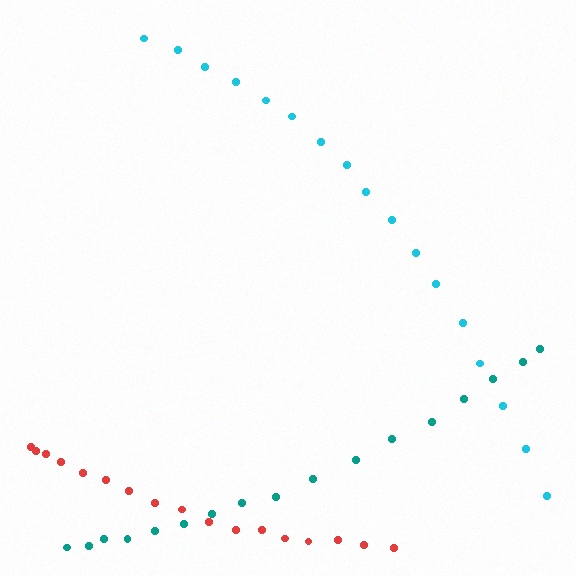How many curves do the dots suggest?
There are 3 distinct paths.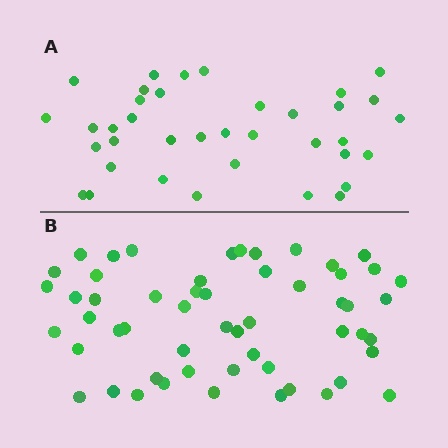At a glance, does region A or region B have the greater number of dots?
Region B (the bottom region) has more dots.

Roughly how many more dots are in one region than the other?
Region B has approximately 20 more dots than region A.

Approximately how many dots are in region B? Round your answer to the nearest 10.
About 60 dots. (The exact count is 55, which rounds to 60.)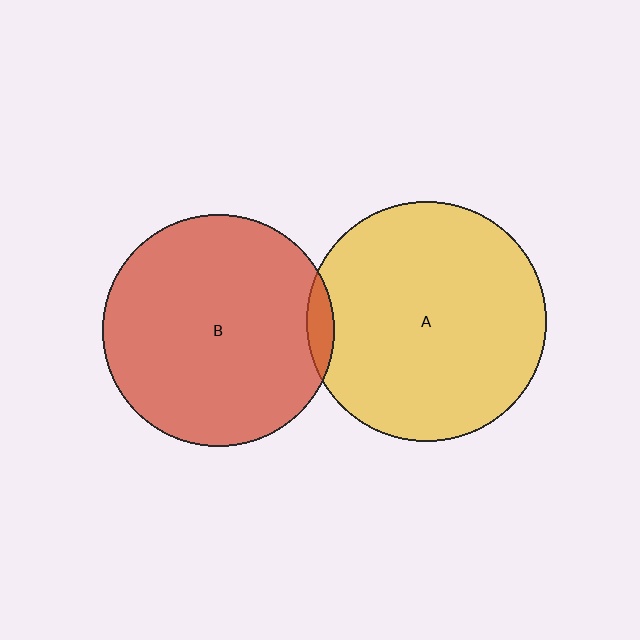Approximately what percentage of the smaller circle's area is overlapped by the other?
Approximately 5%.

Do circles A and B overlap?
Yes.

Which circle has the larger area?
Circle A (yellow).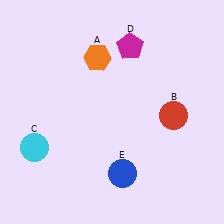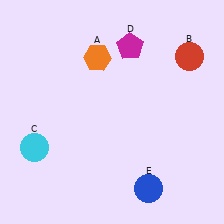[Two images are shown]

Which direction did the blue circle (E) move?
The blue circle (E) moved right.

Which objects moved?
The objects that moved are: the red circle (B), the blue circle (E).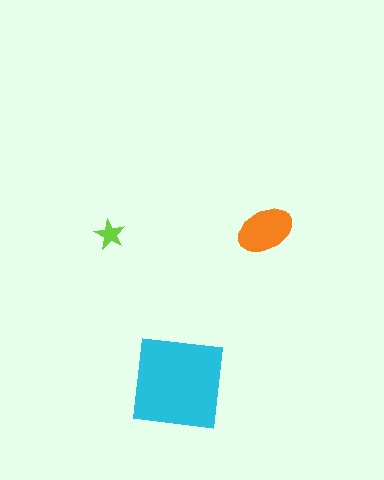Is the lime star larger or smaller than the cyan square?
Smaller.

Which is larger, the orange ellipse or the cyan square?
The cyan square.